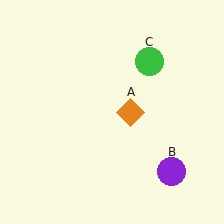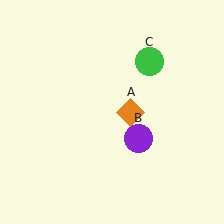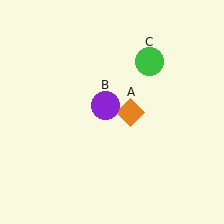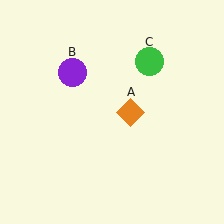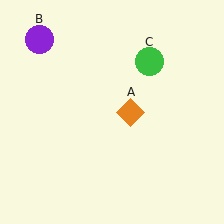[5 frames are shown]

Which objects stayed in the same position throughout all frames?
Orange diamond (object A) and green circle (object C) remained stationary.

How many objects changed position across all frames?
1 object changed position: purple circle (object B).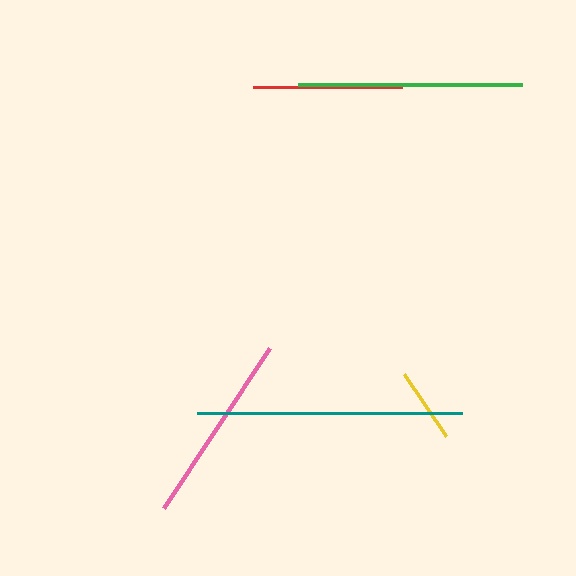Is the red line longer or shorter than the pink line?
The pink line is longer than the red line.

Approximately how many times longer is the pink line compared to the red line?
The pink line is approximately 1.3 times the length of the red line.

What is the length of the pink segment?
The pink segment is approximately 192 pixels long.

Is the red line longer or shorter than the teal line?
The teal line is longer than the red line.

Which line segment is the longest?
The teal line is the longest at approximately 265 pixels.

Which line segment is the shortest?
The yellow line is the shortest at approximately 75 pixels.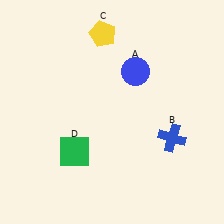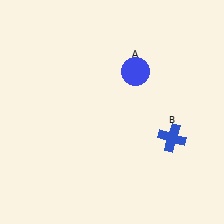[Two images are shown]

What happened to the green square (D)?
The green square (D) was removed in Image 2. It was in the bottom-left area of Image 1.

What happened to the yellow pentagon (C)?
The yellow pentagon (C) was removed in Image 2. It was in the top-left area of Image 1.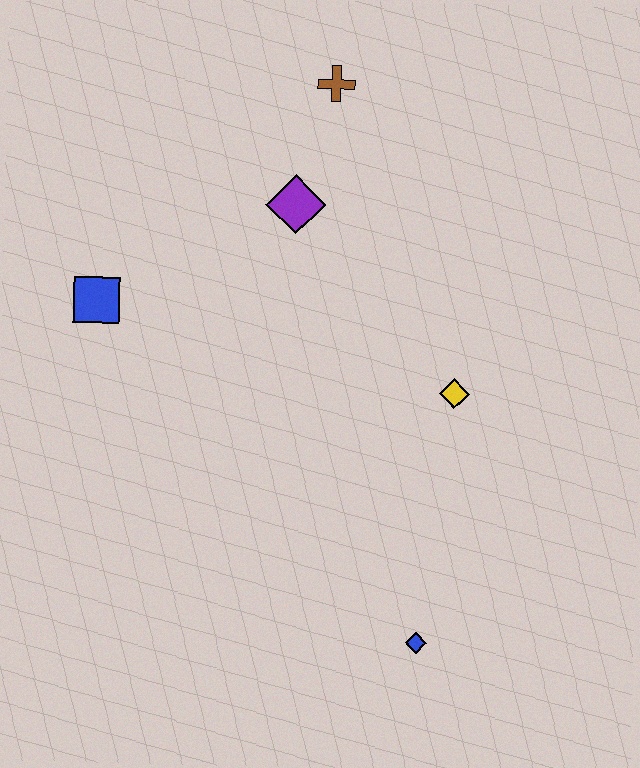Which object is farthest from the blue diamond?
The brown cross is farthest from the blue diamond.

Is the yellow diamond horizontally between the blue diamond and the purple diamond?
No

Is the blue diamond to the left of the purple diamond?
No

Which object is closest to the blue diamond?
The yellow diamond is closest to the blue diamond.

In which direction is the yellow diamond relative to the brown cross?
The yellow diamond is below the brown cross.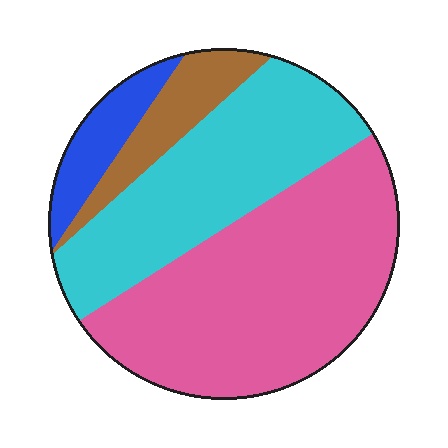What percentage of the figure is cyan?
Cyan covers 33% of the figure.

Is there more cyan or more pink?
Pink.